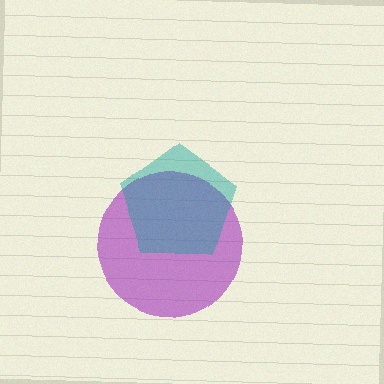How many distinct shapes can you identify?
There are 2 distinct shapes: a purple circle, a teal pentagon.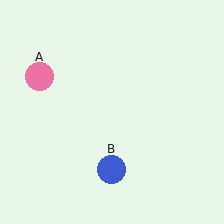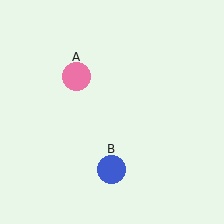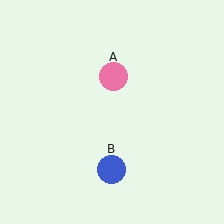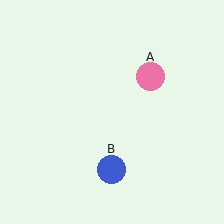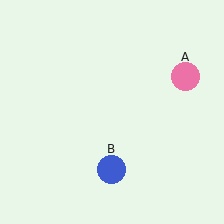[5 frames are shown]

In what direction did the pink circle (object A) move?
The pink circle (object A) moved right.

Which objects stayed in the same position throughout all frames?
Blue circle (object B) remained stationary.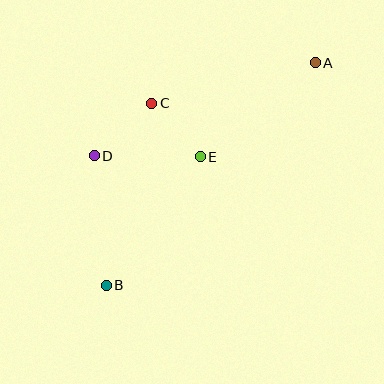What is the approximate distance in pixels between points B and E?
The distance between B and E is approximately 159 pixels.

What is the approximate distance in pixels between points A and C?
The distance between A and C is approximately 168 pixels.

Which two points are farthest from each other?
Points A and B are farthest from each other.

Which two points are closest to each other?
Points C and E are closest to each other.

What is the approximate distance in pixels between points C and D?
The distance between C and D is approximately 78 pixels.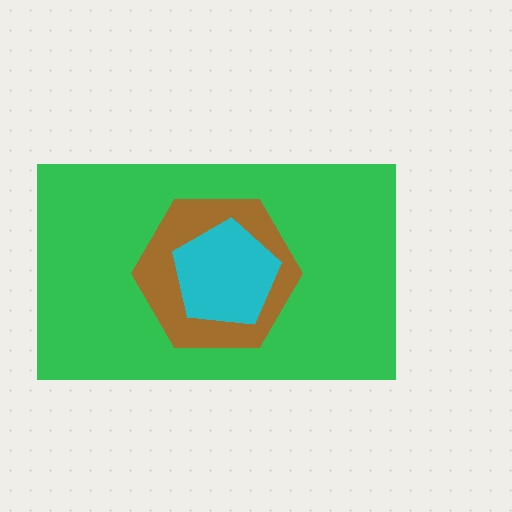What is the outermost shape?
The green rectangle.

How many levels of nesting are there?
3.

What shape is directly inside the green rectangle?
The brown hexagon.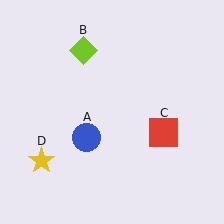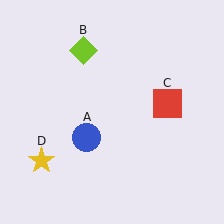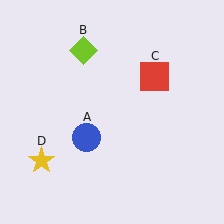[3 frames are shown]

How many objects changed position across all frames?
1 object changed position: red square (object C).